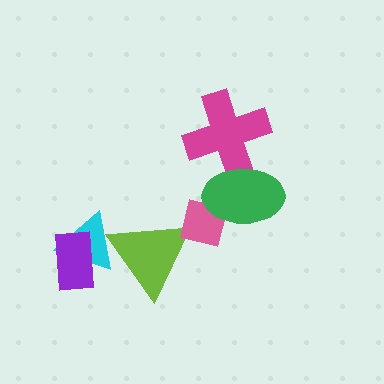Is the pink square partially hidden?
Yes, it is partially covered by another shape.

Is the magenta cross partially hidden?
Yes, it is partially covered by another shape.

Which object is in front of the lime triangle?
The pink square is in front of the lime triangle.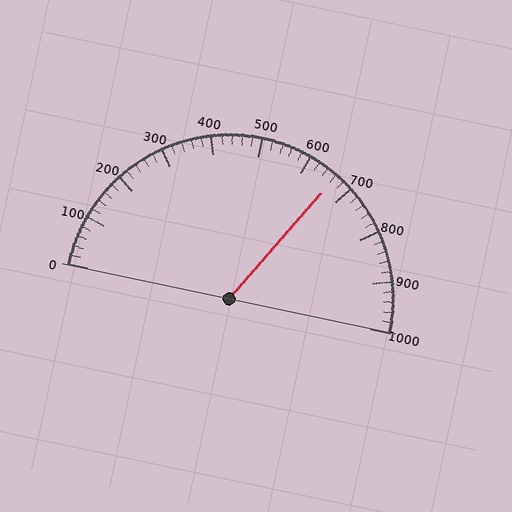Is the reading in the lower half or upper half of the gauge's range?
The reading is in the upper half of the range (0 to 1000).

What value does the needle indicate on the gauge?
The needle indicates approximately 660.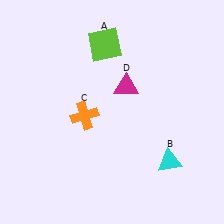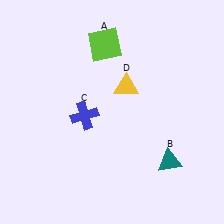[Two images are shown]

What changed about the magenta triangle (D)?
In Image 1, D is magenta. In Image 2, it changed to yellow.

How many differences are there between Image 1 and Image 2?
There are 3 differences between the two images.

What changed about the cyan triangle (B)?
In Image 1, B is cyan. In Image 2, it changed to teal.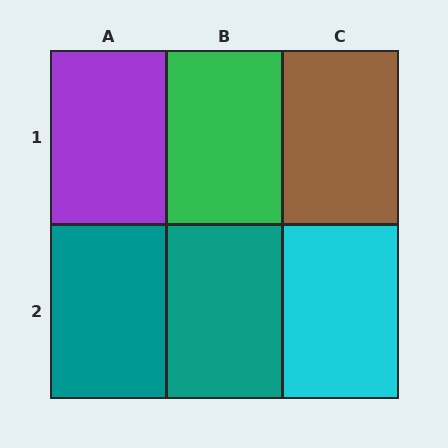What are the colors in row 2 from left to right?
Teal, teal, cyan.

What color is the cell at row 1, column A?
Purple.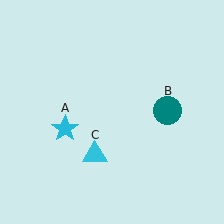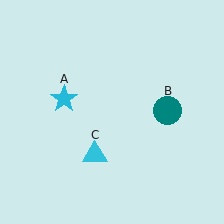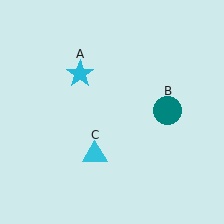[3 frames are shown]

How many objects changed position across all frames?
1 object changed position: cyan star (object A).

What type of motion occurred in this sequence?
The cyan star (object A) rotated clockwise around the center of the scene.